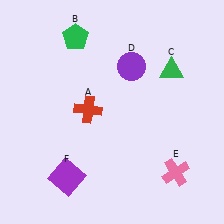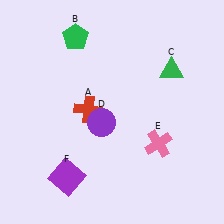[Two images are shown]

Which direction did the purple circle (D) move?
The purple circle (D) moved down.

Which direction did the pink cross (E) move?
The pink cross (E) moved up.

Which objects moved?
The objects that moved are: the purple circle (D), the pink cross (E).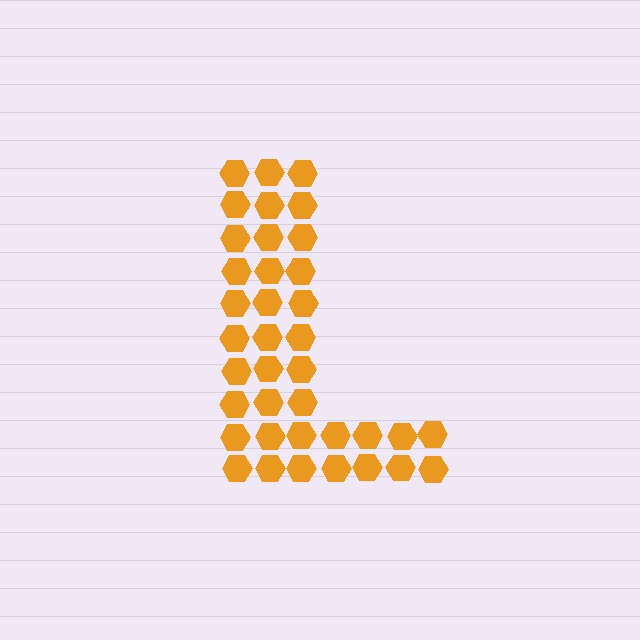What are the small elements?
The small elements are hexagons.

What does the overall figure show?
The overall figure shows the letter L.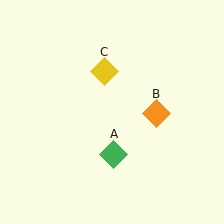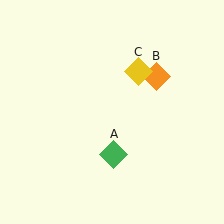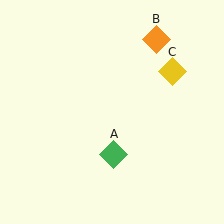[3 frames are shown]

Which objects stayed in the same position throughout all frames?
Green diamond (object A) remained stationary.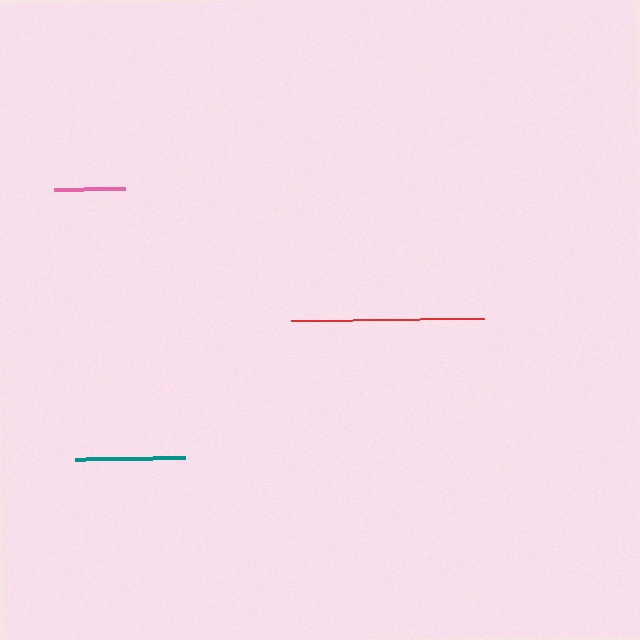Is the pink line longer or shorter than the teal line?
The teal line is longer than the pink line.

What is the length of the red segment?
The red segment is approximately 192 pixels long.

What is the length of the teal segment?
The teal segment is approximately 110 pixels long.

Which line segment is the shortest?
The pink line is the shortest at approximately 71 pixels.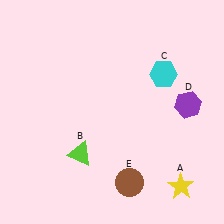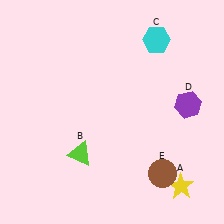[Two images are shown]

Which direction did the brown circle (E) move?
The brown circle (E) moved right.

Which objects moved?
The objects that moved are: the cyan hexagon (C), the brown circle (E).